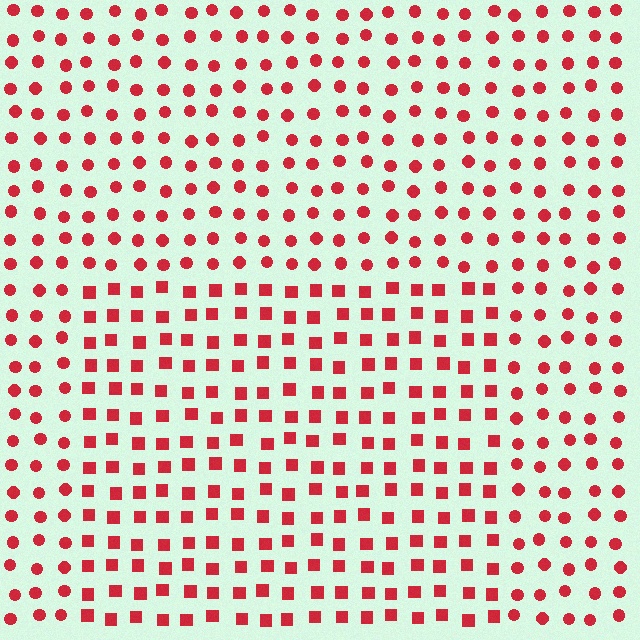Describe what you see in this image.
The image is filled with small red elements arranged in a uniform grid. A rectangle-shaped region contains squares, while the surrounding area contains circles. The boundary is defined purely by the change in element shape.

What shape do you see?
I see a rectangle.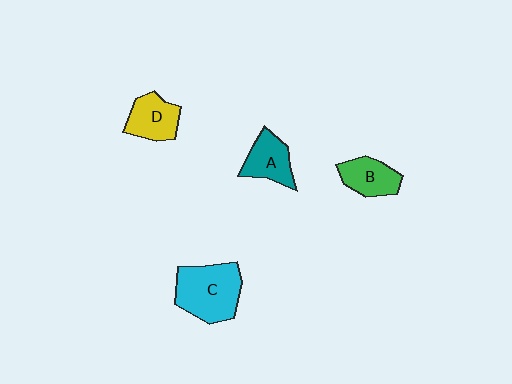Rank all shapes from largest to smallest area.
From largest to smallest: C (cyan), D (yellow), A (teal), B (green).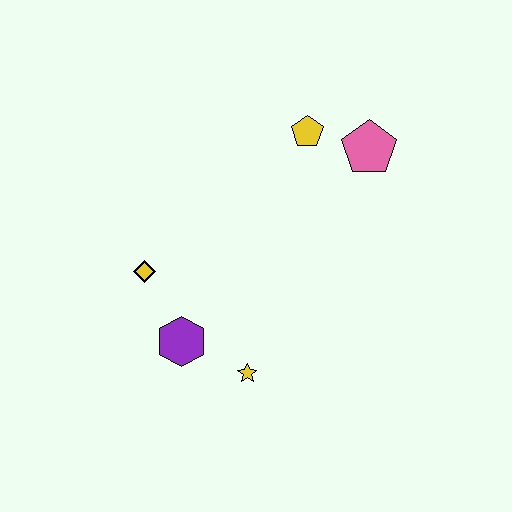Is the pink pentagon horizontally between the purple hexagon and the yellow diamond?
No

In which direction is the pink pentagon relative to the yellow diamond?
The pink pentagon is to the right of the yellow diamond.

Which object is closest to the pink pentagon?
The yellow pentagon is closest to the pink pentagon.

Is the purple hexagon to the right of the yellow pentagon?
No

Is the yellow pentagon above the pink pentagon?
Yes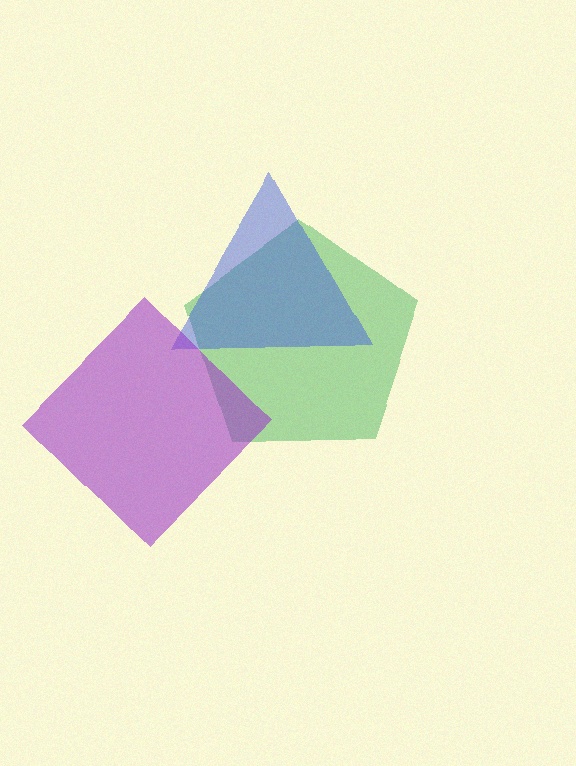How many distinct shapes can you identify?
There are 3 distinct shapes: a green pentagon, a blue triangle, a purple diamond.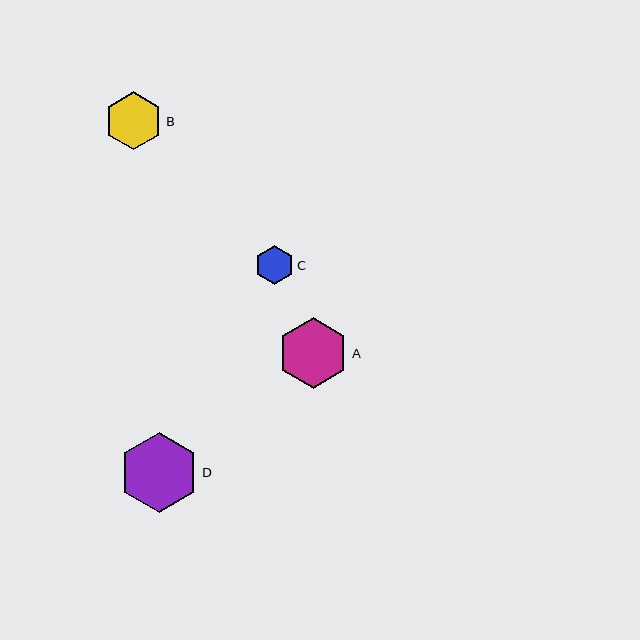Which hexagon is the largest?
Hexagon D is the largest with a size of approximately 80 pixels.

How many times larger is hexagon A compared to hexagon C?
Hexagon A is approximately 1.8 times the size of hexagon C.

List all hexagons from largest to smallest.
From largest to smallest: D, A, B, C.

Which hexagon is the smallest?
Hexagon C is the smallest with a size of approximately 39 pixels.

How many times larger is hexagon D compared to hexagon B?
Hexagon D is approximately 1.4 times the size of hexagon B.